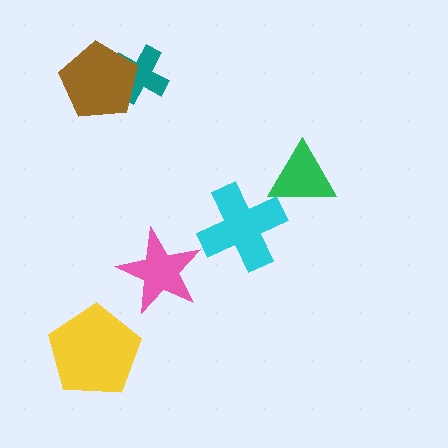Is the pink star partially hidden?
No, no other shape covers it.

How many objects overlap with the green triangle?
0 objects overlap with the green triangle.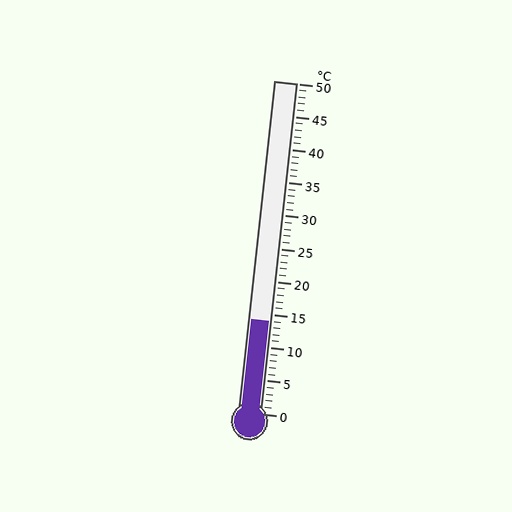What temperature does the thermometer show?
The thermometer shows approximately 14°C.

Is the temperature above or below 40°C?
The temperature is below 40°C.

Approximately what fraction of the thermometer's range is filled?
The thermometer is filled to approximately 30% of its range.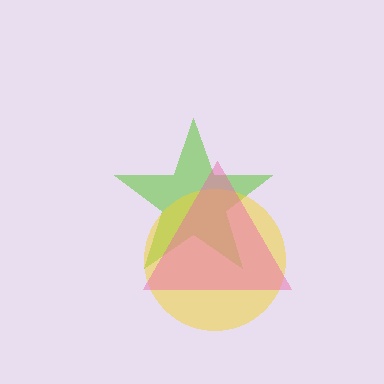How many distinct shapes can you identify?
There are 3 distinct shapes: a lime star, a yellow circle, a pink triangle.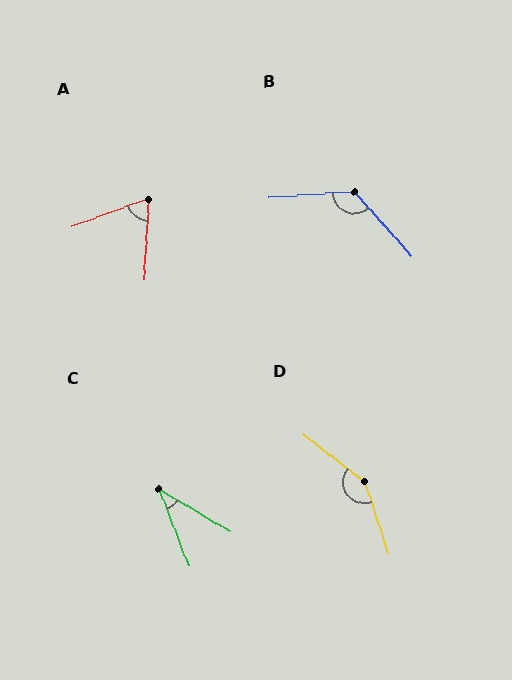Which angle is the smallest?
C, at approximately 38 degrees.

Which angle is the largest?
D, at approximately 146 degrees.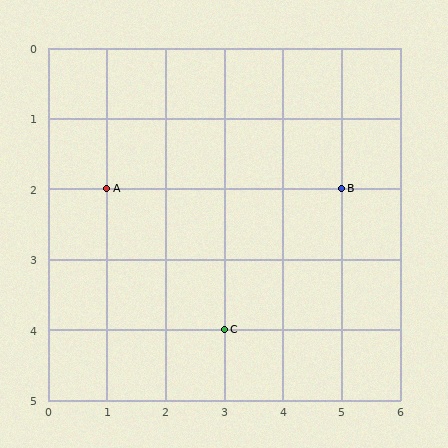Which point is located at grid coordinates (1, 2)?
Point A is at (1, 2).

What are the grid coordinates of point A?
Point A is at grid coordinates (1, 2).